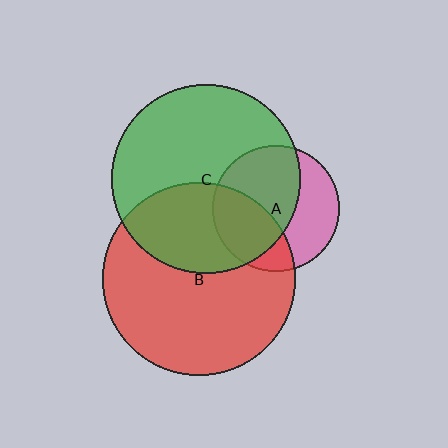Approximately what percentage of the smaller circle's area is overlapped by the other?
Approximately 60%.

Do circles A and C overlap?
Yes.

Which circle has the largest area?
Circle B (red).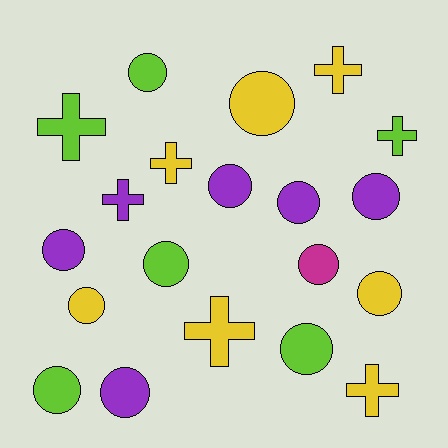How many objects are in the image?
There are 20 objects.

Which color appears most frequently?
Yellow, with 7 objects.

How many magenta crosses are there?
There are no magenta crosses.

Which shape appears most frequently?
Circle, with 13 objects.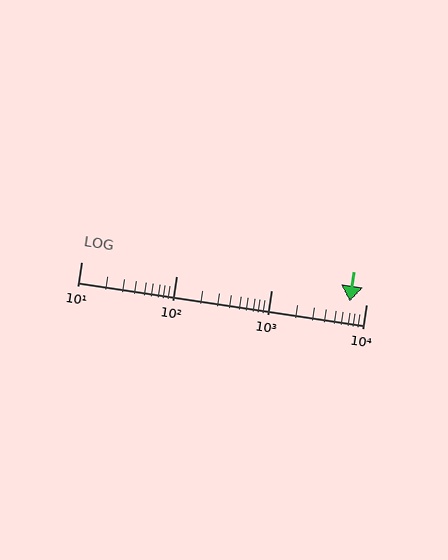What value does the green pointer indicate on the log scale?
The pointer indicates approximately 6800.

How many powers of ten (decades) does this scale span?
The scale spans 3 decades, from 10 to 10000.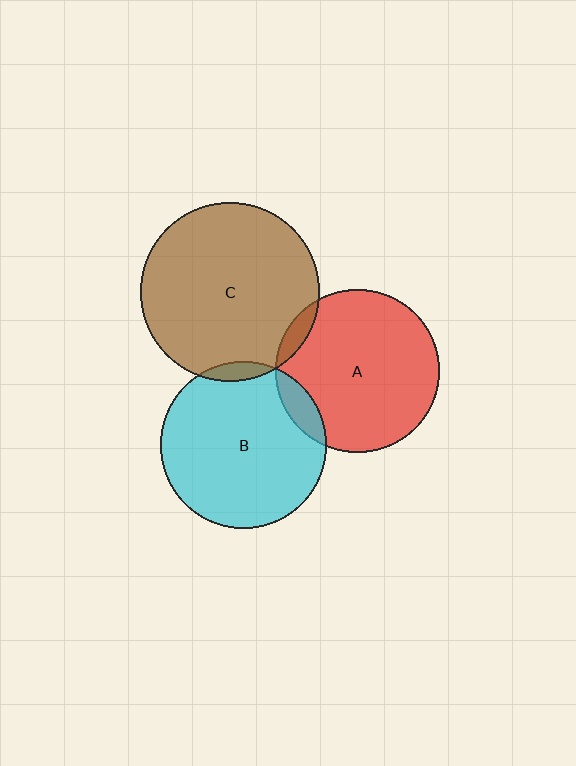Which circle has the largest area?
Circle C (brown).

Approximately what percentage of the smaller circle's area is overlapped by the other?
Approximately 5%.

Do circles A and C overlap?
Yes.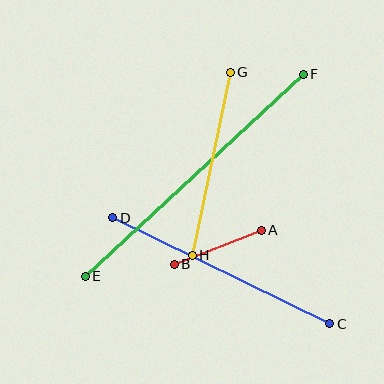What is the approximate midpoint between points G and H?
The midpoint is at approximately (211, 164) pixels.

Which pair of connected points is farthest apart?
Points E and F are farthest apart.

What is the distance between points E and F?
The distance is approximately 297 pixels.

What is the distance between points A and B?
The distance is approximately 94 pixels.